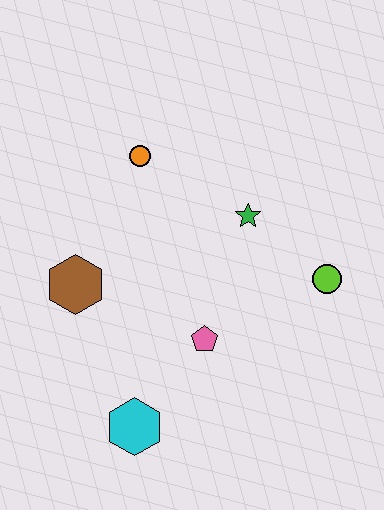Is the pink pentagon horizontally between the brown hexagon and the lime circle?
Yes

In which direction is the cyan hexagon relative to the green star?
The cyan hexagon is below the green star.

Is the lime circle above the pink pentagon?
Yes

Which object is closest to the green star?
The lime circle is closest to the green star.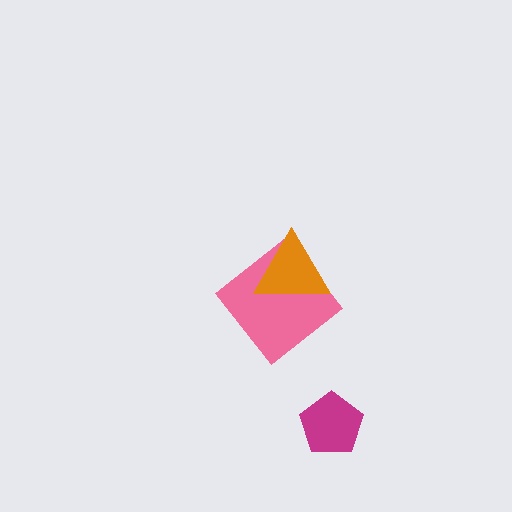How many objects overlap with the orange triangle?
1 object overlaps with the orange triangle.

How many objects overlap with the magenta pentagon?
0 objects overlap with the magenta pentagon.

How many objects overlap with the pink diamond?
1 object overlaps with the pink diamond.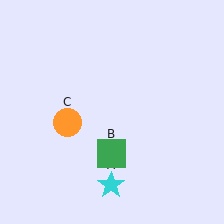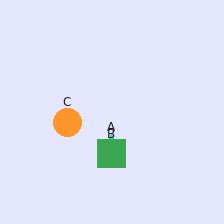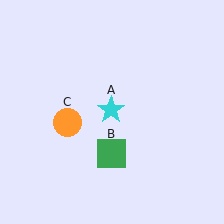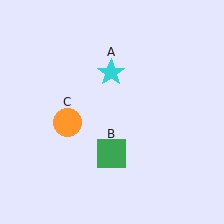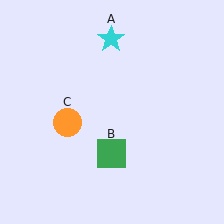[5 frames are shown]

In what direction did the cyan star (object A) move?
The cyan star (object A) moved up.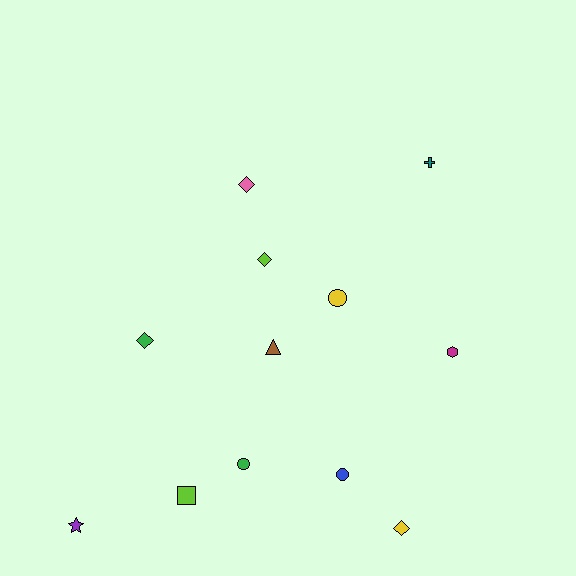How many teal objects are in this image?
There is 1 teal object.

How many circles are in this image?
There are 3 circles.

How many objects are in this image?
There are 12 objects.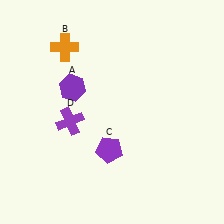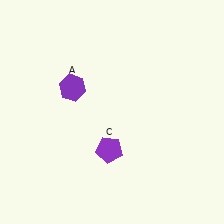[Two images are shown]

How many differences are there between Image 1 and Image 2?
There are 2 differences between the two images.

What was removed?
The orange cross (B), the purple cross (D) were removed in Image 2.